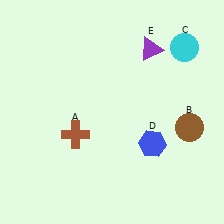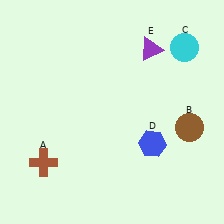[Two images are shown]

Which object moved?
The brown cross (A) moved left.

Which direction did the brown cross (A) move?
The brown cross (A) moved left.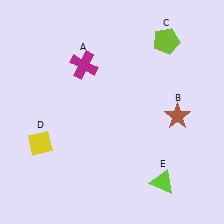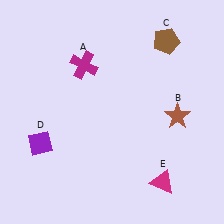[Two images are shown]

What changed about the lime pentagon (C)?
In Image 1, C is lime. In Image 2, it changed to brown.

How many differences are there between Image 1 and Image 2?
There are 3 differences between the two images.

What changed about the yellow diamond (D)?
In Image 1, D is yellow. In Image 2, it changed to purple.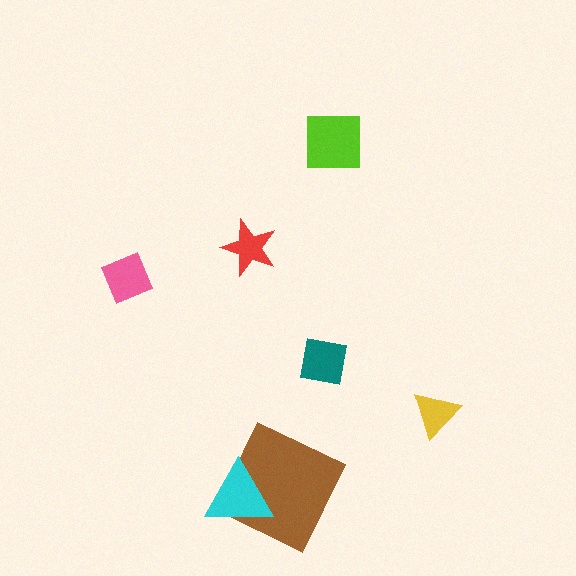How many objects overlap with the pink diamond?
0 objects overlap with the pink diamond.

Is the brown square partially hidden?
Yes, it is partially covered by another shape.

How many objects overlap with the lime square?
0 objects overlap with the lime square.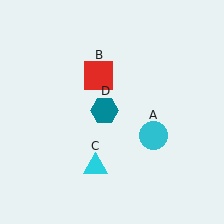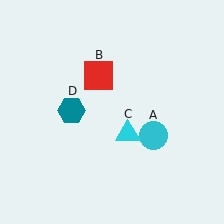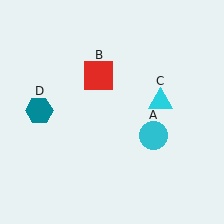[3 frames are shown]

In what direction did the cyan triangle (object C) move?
The cyan triangle (object C) moved up and to the right.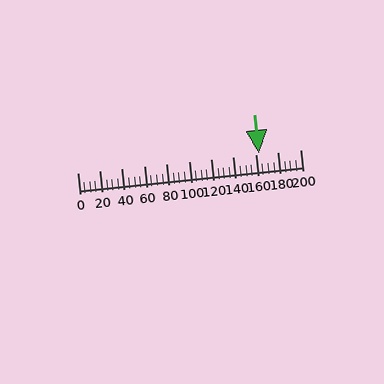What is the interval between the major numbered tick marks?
The major tick marks are spaced 20 units apart.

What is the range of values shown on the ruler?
The ruler shows values from 0 to 200.